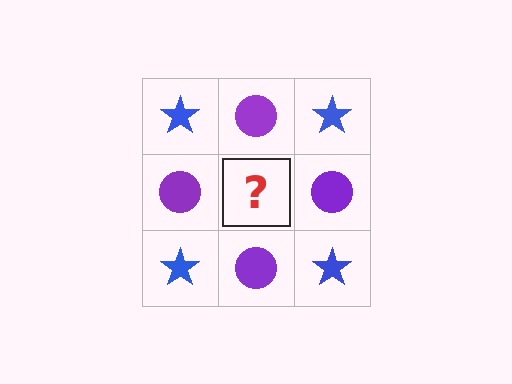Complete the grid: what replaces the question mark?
The question mark should be replaced with a blue star.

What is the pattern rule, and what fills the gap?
The rule is that it alternates blue star and purple circle in a checkerboard pattern. The gap should be filled with a blue star.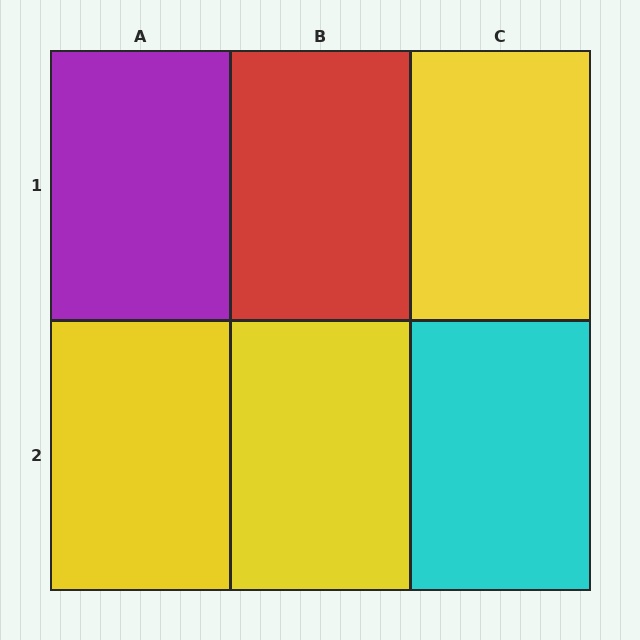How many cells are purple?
1 cell is purple.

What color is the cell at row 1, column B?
Red.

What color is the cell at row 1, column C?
Yellow.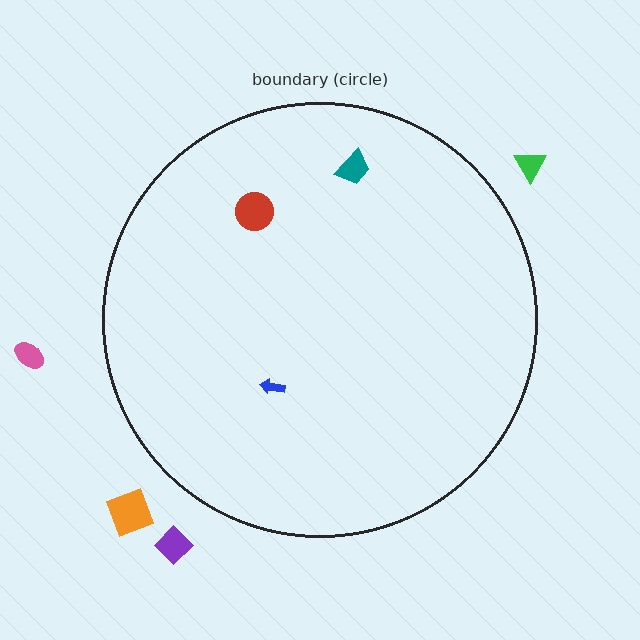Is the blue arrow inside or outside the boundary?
Inside.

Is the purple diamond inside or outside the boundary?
Outside.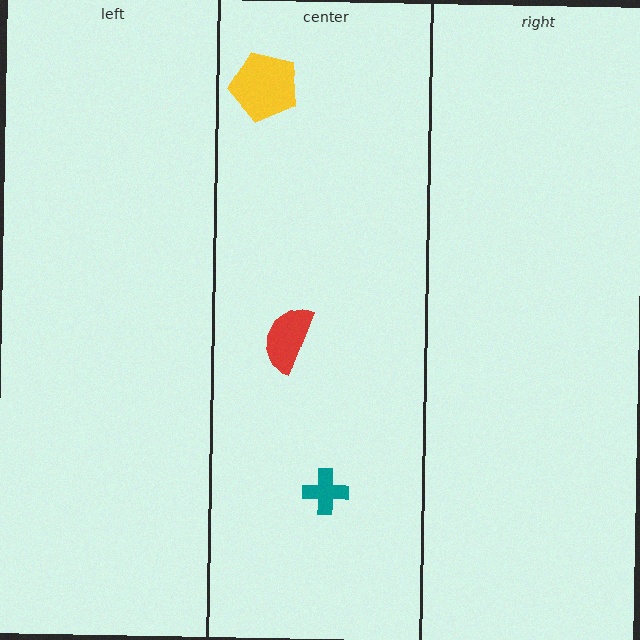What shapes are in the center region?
The teal cross, the yellow pentagon, the red semicircle.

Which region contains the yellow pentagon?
The center region.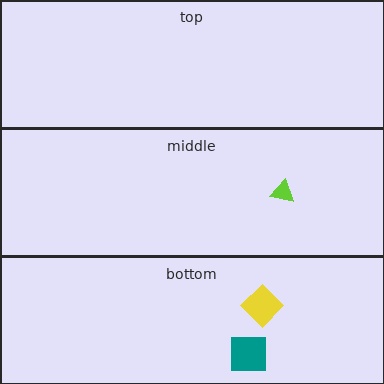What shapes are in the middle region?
The lime triangle.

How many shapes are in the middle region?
1.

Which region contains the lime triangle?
The middle region.